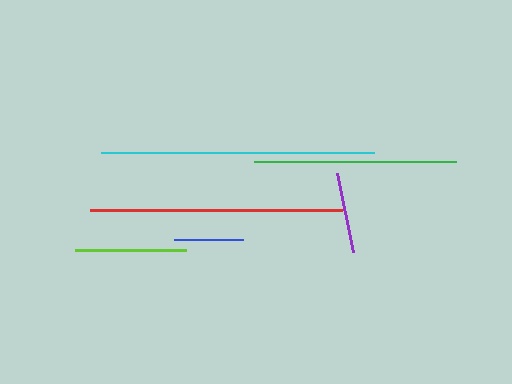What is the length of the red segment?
The red segment is approximately 252 pixels long.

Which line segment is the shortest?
The blue line is the shortest at approximately 69 pixels.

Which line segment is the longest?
The cyan line is the longest at approximately 274 pixels.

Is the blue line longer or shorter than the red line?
The red line is longer than the blue line.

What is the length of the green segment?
The green segment is approximately 202 pixels long.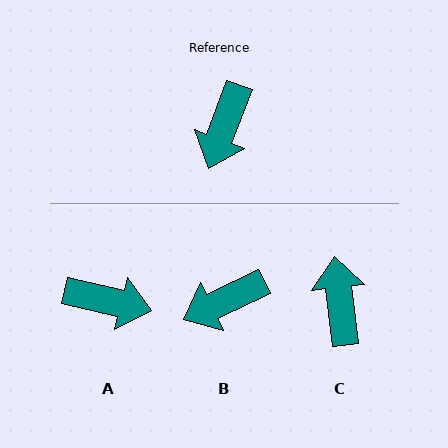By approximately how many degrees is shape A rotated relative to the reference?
Approximately 97 degrees counter-clockwise.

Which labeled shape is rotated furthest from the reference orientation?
C, about 153 degrees away.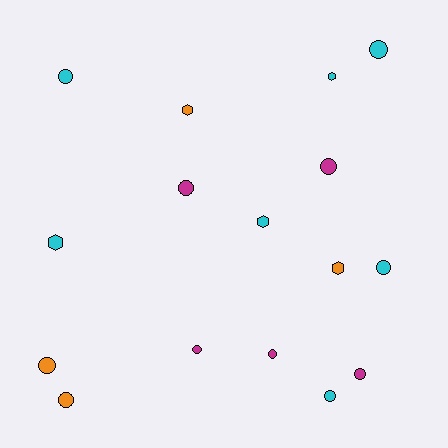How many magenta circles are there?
There are 5 magenta circles.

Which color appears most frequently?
Cyan, with 7 objects.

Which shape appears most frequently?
Circle, with 11 objects.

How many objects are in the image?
There are 16 objects.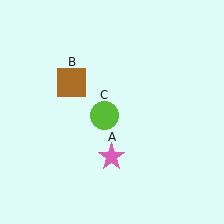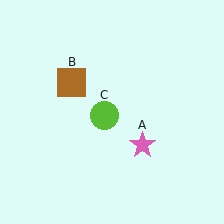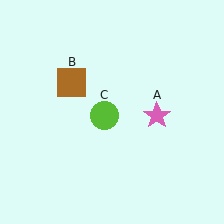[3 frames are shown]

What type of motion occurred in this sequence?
The pink star (object A) rotated counterclockwise around the center of the scene.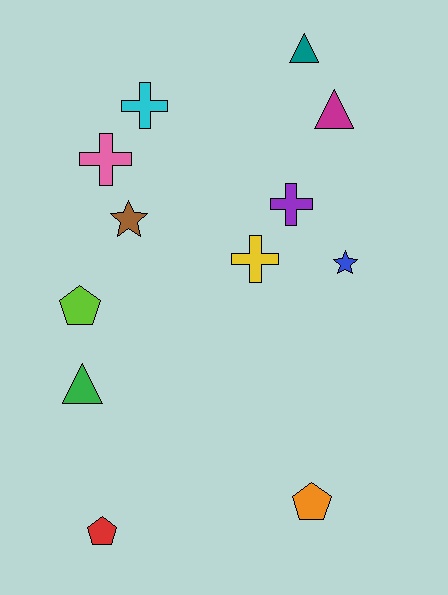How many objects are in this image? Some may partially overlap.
There are 12 objects.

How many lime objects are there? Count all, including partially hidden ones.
There is 1 lime object.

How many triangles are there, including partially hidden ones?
There are 3 triangles.